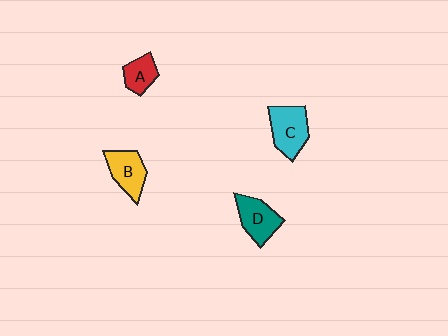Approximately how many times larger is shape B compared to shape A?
Approximately 1.5 times.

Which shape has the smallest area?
Shape A (red).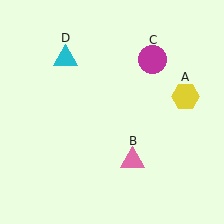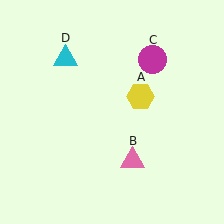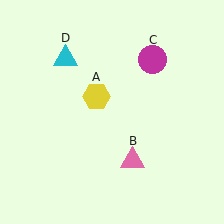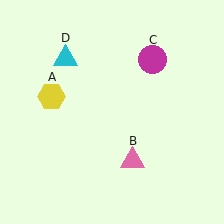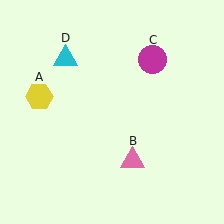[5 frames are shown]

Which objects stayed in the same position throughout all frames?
Pink triangle (object B) and magenta circle (object C) and cyan triangle (object D) remained stationary.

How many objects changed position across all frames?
1 object changed position: yellow hexagon (object A).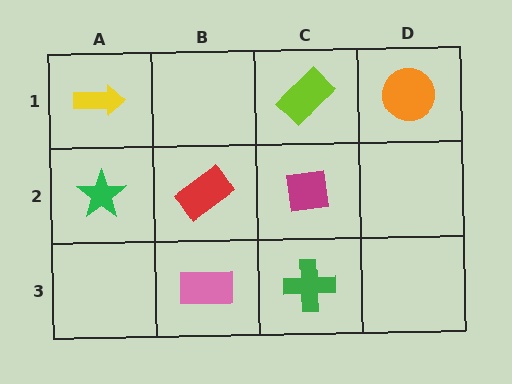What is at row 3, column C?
A green cross.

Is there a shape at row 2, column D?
No, that cell is empty.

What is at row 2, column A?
A green star.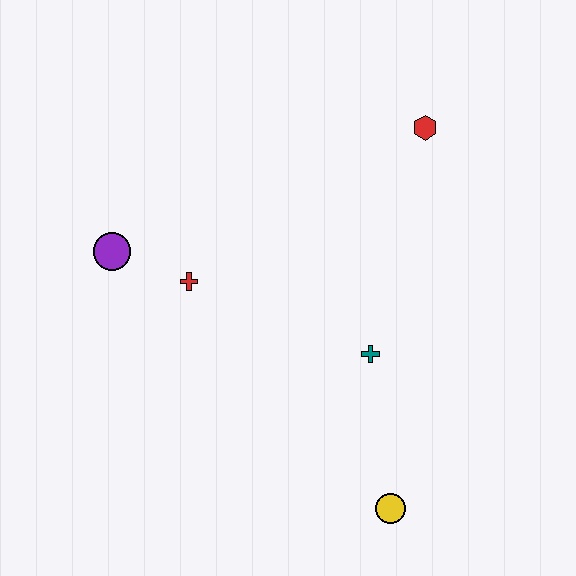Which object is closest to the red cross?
The purple circle is closest to the red cross.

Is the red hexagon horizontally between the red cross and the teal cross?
No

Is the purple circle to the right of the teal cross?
No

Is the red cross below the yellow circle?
No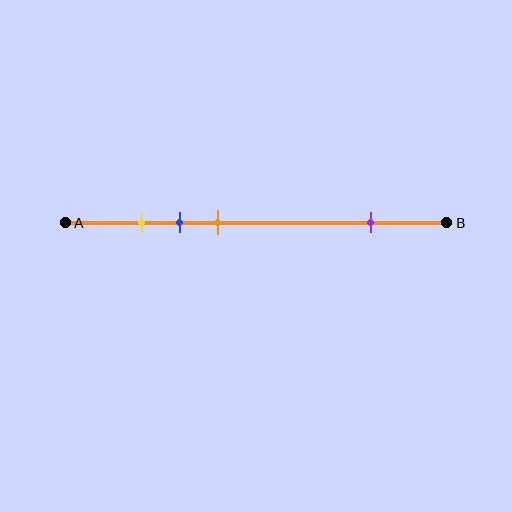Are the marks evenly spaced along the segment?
No, the marks are not evenly spaced.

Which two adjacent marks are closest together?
The yellow and blue marks are the closest adjacent pair.